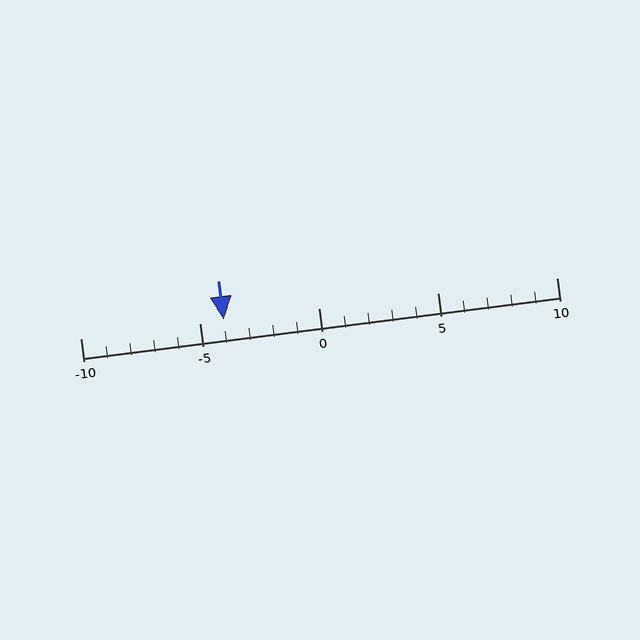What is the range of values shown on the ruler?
The ruler shows values from -10 to 10.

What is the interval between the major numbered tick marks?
The major tick marks are spaced 5 units apart.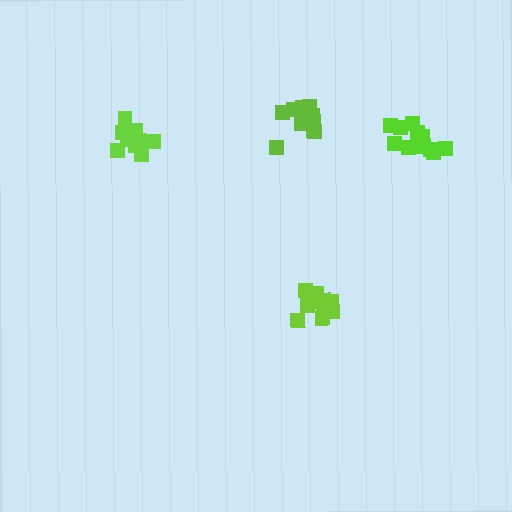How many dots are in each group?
Group 1: 11 dots, Group 2: 10 dots, Group 3: 10 dots, Group 4: 13 dots (44 total).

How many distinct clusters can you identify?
There are 4 distinct clusters.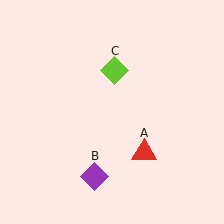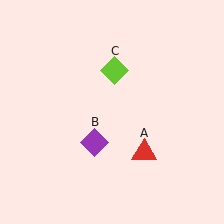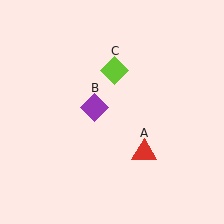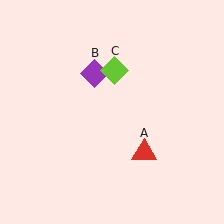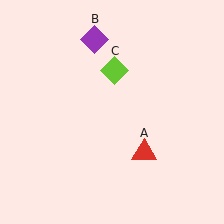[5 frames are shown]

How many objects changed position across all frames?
1 object changed position: purple diamond (object B).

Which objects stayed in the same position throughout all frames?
Red triangle (object A) and lime diamond (object C) remained stationary.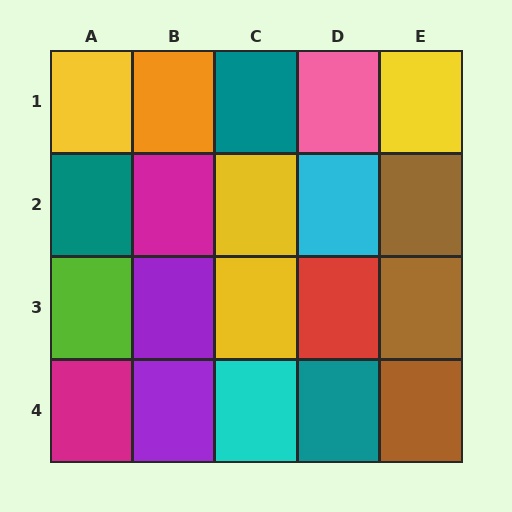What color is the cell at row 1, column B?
Orange.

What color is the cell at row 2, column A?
Teal.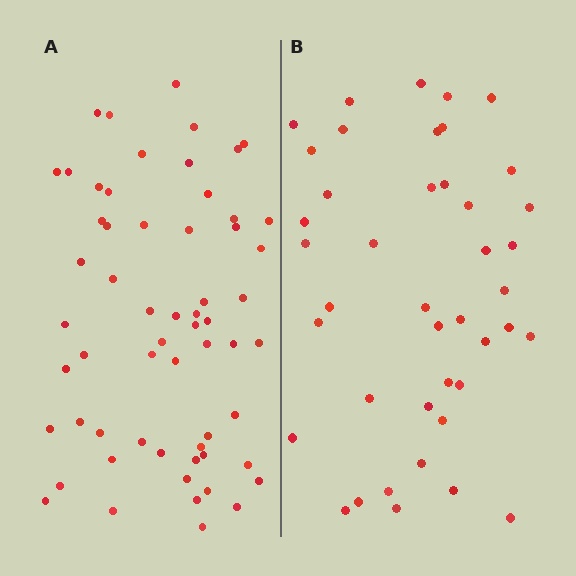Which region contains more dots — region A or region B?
Region A (the left region) has more dots.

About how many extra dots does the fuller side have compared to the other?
Region A has approximately 20 more dots than region B.